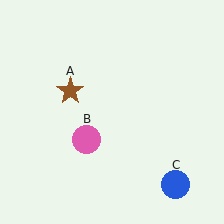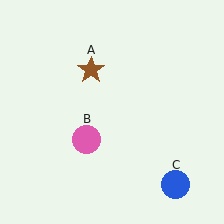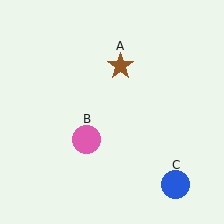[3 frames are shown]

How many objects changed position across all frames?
1 object changed position: brown star (object A).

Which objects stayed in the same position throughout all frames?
Pink circle (object B) and blue circle (object C) remained stationary.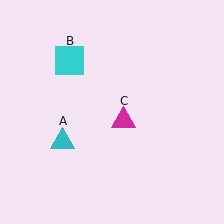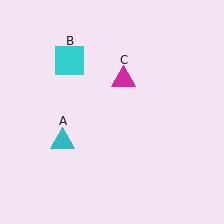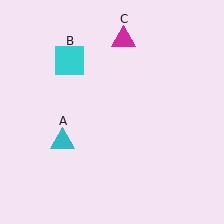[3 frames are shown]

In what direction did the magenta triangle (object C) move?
The magenta triangle (object C) moved up.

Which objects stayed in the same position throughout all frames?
Cyan triangle (object A) and cyan square (object B) remained stationary.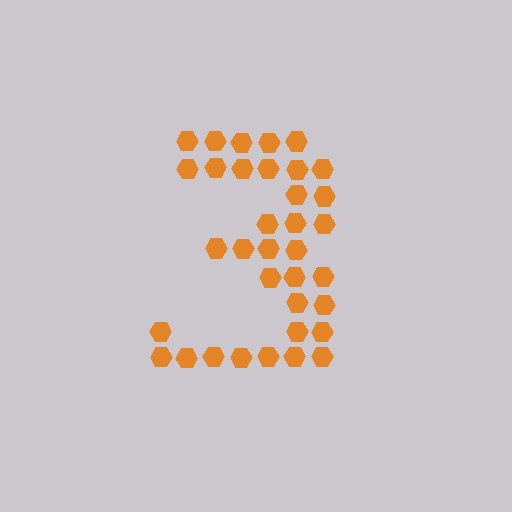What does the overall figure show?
The overall figure shows the digit 3.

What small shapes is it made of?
It is made of small hexagons.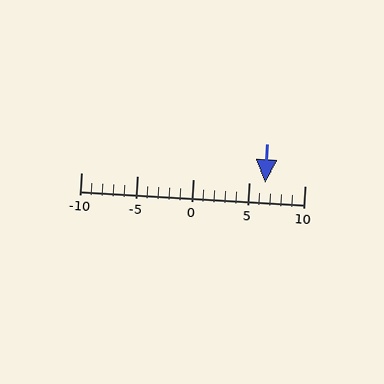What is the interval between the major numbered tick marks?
The major tick marks are spaced 5 units apart.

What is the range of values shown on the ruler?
The ruler shows values from -10 to 10.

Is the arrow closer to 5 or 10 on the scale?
The arrow is closer to 5.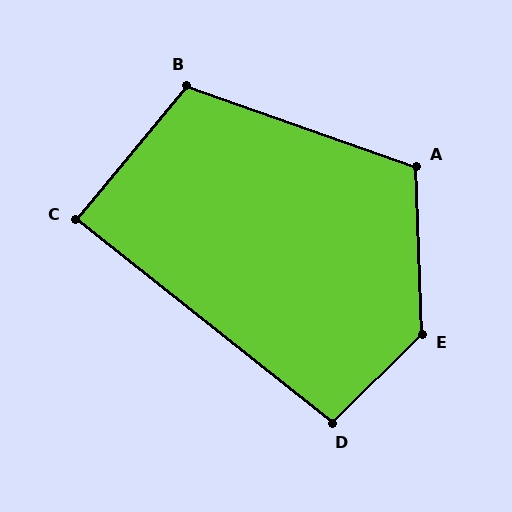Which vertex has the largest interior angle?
E, at approximately 133 degrees.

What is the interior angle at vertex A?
Approximately 111 degrees (obtuse).